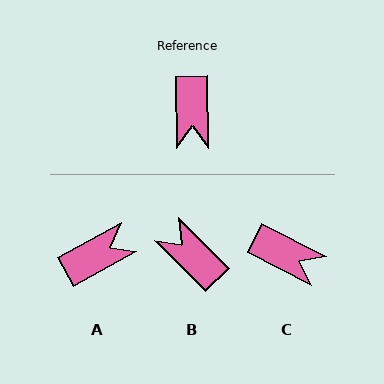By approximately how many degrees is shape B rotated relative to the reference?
Approximately 136 degrees clockwise.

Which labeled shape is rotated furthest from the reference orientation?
B, about 136 degrees away.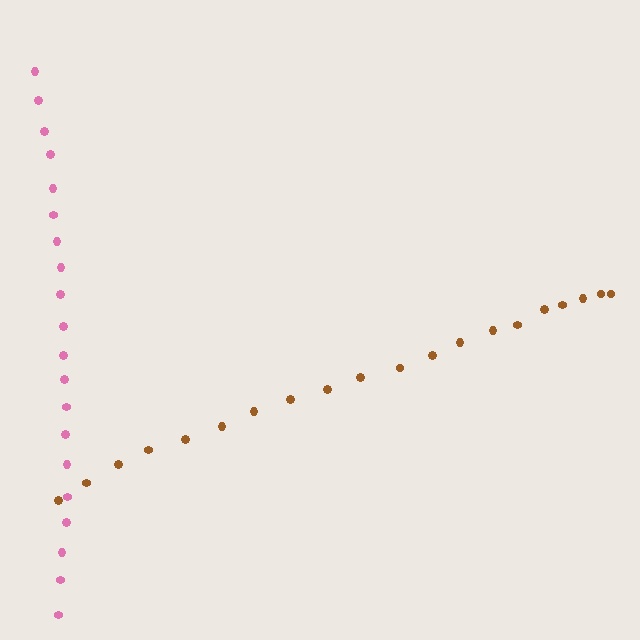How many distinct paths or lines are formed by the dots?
There are 2 distinct paths.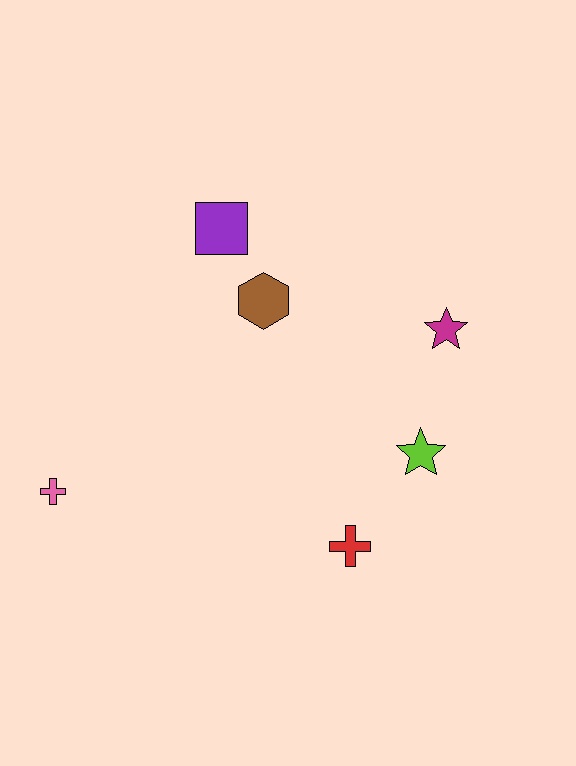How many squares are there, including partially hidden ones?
There is 1 square.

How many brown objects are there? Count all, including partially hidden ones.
There is 1 brown object.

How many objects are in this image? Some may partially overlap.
There are 6 objects.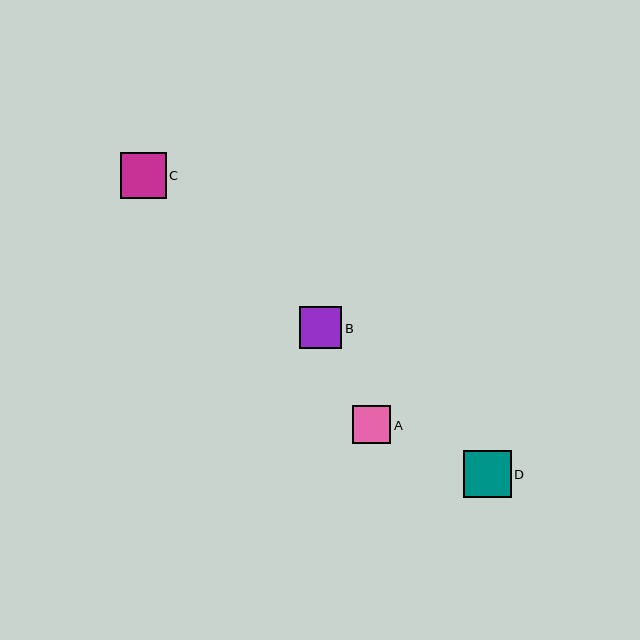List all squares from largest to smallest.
From largest to smallest: D, C, B, A.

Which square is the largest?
Square D is the largest with a size of approximately 47 pixels.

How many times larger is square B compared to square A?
Square B is approximately 1.1 times the size of square A.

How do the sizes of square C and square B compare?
Square C and square B are approximately the same size.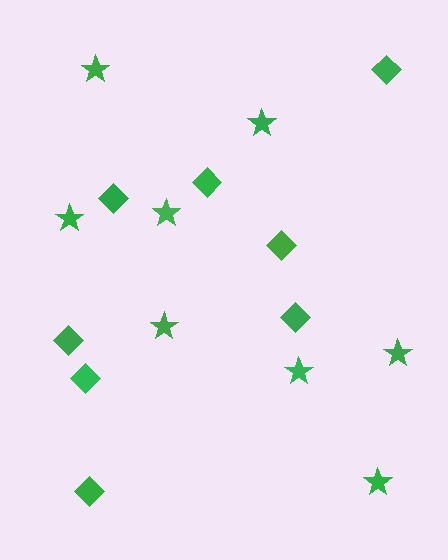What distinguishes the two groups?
There are 2 groups: one group of stars (8) and one group of diamonds (8).